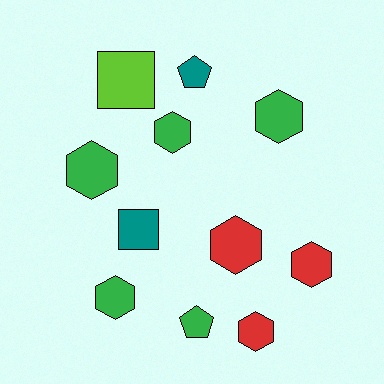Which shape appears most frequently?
Hexagon, with 7 objects.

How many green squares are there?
There are no green squares.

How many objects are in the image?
There are 11 objects.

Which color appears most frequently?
Green, with 5 objects.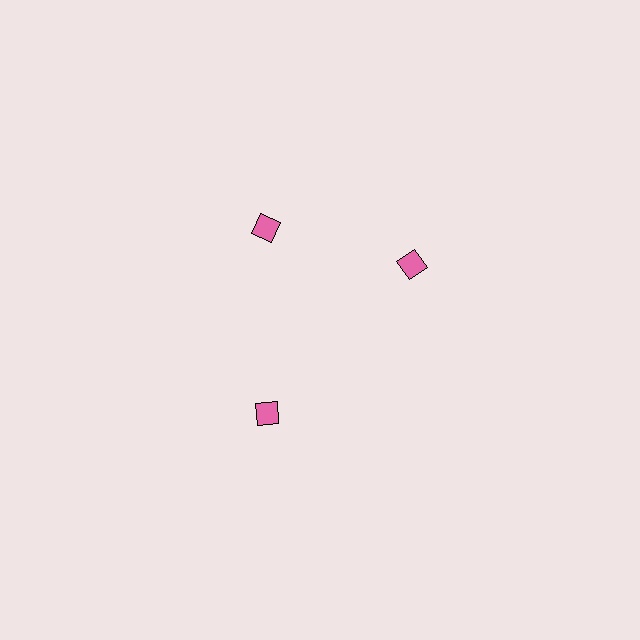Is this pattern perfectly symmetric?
No. The 3 pink diamonds are arranged in a ring, but one element near the 3 o'clock position is rotated out of alignment along the ring, breaking the 3-fold rotational symmetry.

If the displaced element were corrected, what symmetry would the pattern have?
It would have 3-fold rotational symmetry — the pattern would map onto itself every 120 degrees.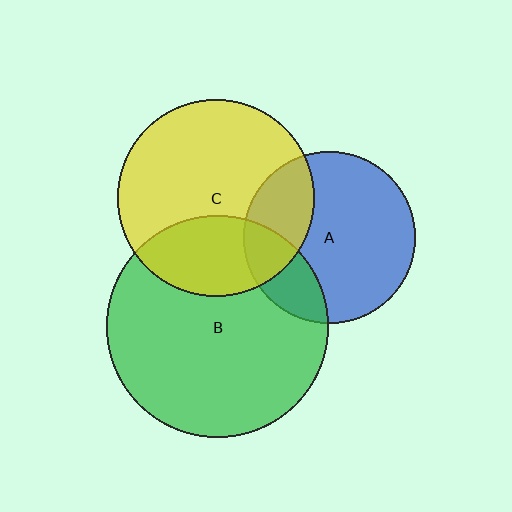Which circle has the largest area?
Circle B (green).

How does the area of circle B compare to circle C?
Approximately 1.3 times.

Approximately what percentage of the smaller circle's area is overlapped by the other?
Approximately 25%.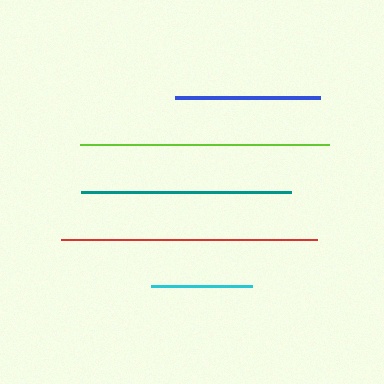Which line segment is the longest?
The red line is the longest at approximately 255 pixels.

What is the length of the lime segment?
The lime segment is approximately 248 pixels long.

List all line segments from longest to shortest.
From longest to shortest: red, lime, teal, blue, cyan.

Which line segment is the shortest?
The cyan line is the shortest at approximately 101 pixels.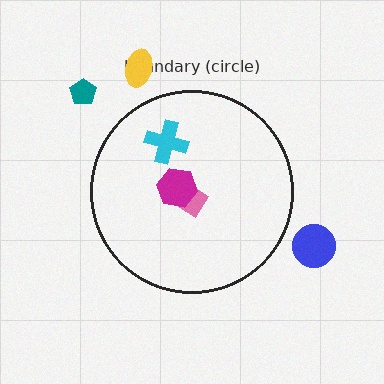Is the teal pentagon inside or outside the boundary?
Outside.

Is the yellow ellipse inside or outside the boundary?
Outside.